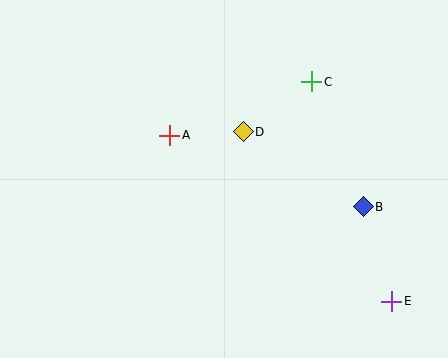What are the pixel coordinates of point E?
Point E is at (392, 302).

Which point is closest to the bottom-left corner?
Point A is closest to the bottom-left corner.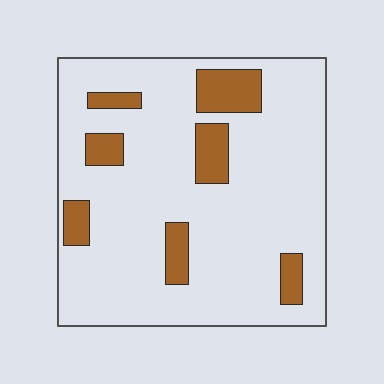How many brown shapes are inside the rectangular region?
7.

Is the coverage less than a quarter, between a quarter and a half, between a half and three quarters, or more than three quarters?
Less than a quarter.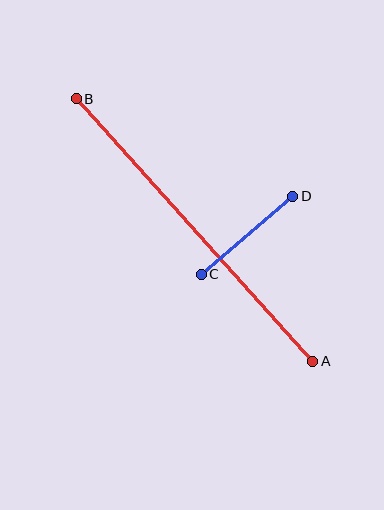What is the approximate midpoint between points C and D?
The midpoint is at approximately (247, 235) pixels.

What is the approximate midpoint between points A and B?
The midpoint is at approximately (194, 230) pixels.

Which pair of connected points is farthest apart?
Points A and B are farthest apart.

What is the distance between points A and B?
The distance is approximately 353 pixels.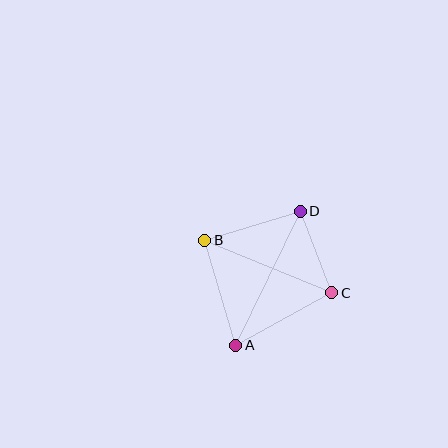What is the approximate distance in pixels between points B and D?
The distance between B and D is approximately 100 pixels.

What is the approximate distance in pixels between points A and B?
The distance between A and B is approximately 109 pixels.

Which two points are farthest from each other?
Points A and D are farthest from each other.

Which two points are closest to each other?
Points C and D are closest to each other.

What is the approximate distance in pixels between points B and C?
The distance between B and C is approximately 137 pixels.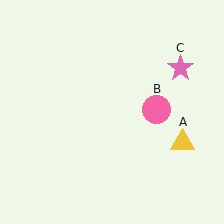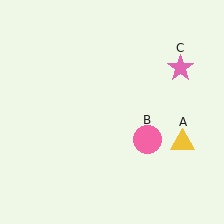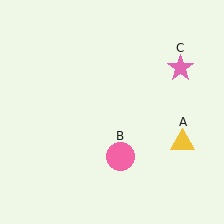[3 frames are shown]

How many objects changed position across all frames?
1 object changed position: pink circle (object B).